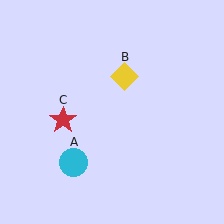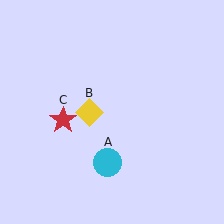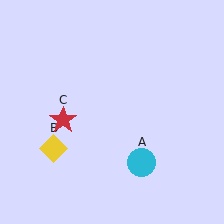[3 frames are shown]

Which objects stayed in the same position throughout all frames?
Red star (object C) remained stationary.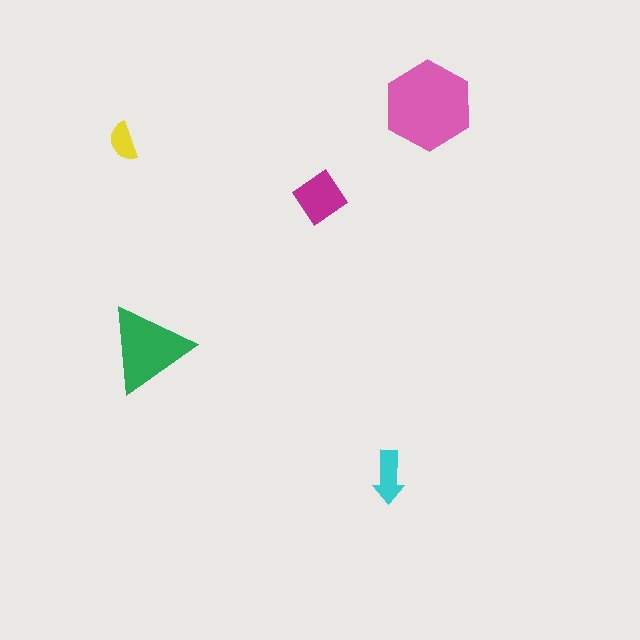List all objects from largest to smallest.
The pink hexagon, the green triangle, the magenta diamond, the cyan arrow, the yellow semicircle.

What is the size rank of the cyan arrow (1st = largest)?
4th.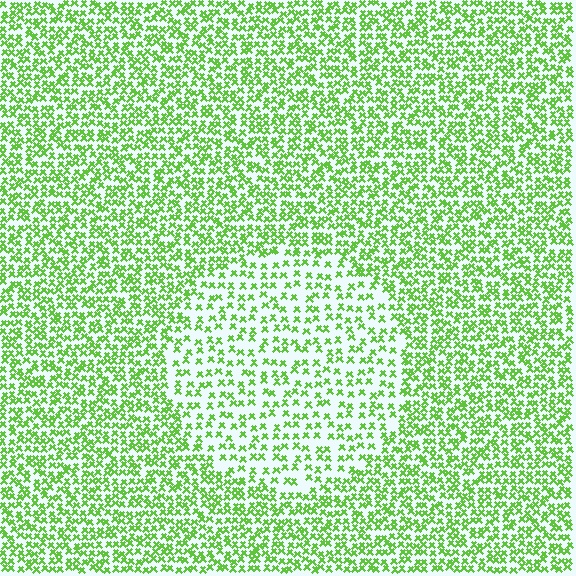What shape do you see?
I see a circle.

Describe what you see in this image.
The image contains small lime elements arranged at two different densities. A circle-shaped region is visible where the elements are less densely packed than the surrounding area.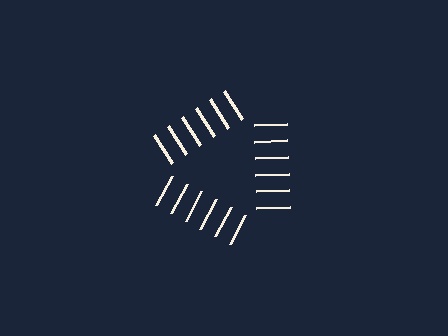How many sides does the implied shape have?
3 sides — the line-ends trace a triangle.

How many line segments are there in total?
18 — 6 along each of the 3 edges.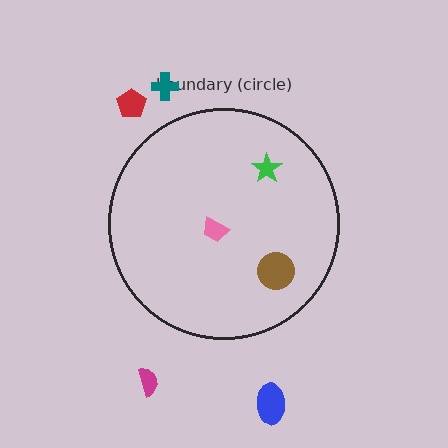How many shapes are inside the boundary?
3 inside, 4 outside.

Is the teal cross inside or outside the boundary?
Outside.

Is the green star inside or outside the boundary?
Inside.